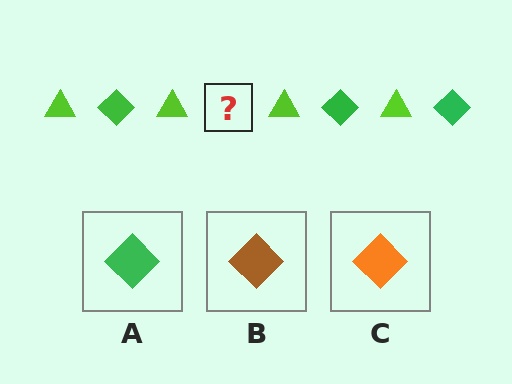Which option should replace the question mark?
Option A.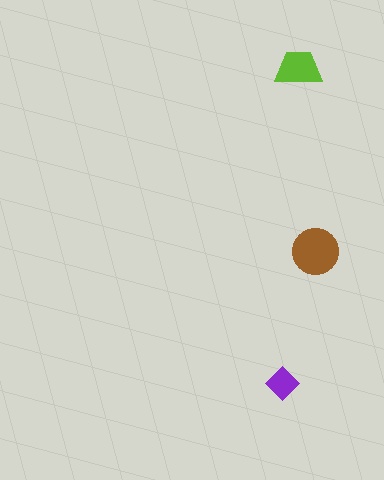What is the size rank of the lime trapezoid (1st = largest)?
2nd.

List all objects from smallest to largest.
The purple diamond, the lime trapezoid, the brown circle.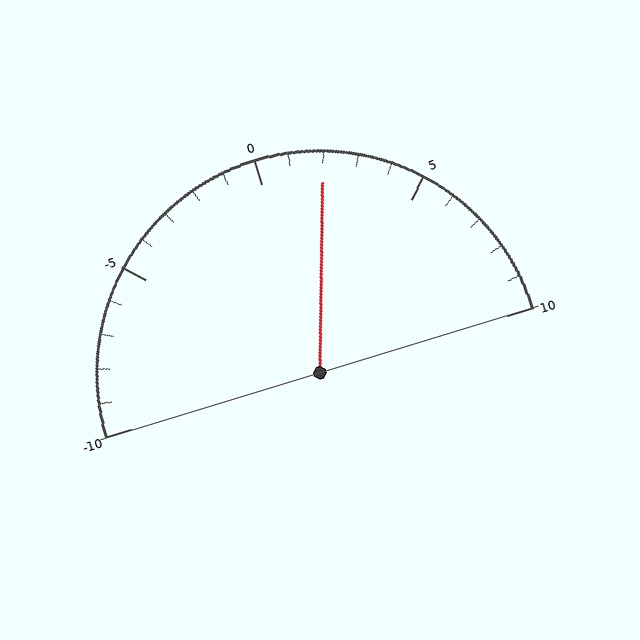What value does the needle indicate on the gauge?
The needle indicates approximately 2.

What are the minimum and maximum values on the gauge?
The gauge ranges from -10 to 10.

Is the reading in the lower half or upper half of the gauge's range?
The reading is in the upper half of the range (-10 to 10).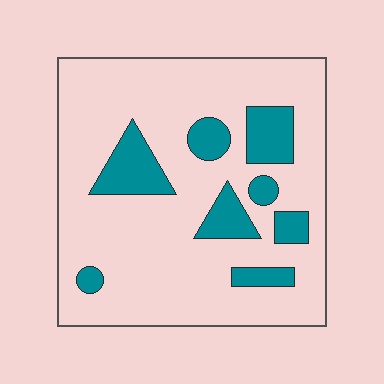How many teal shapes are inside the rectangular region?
8.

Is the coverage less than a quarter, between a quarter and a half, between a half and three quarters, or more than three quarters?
Less than a quarter.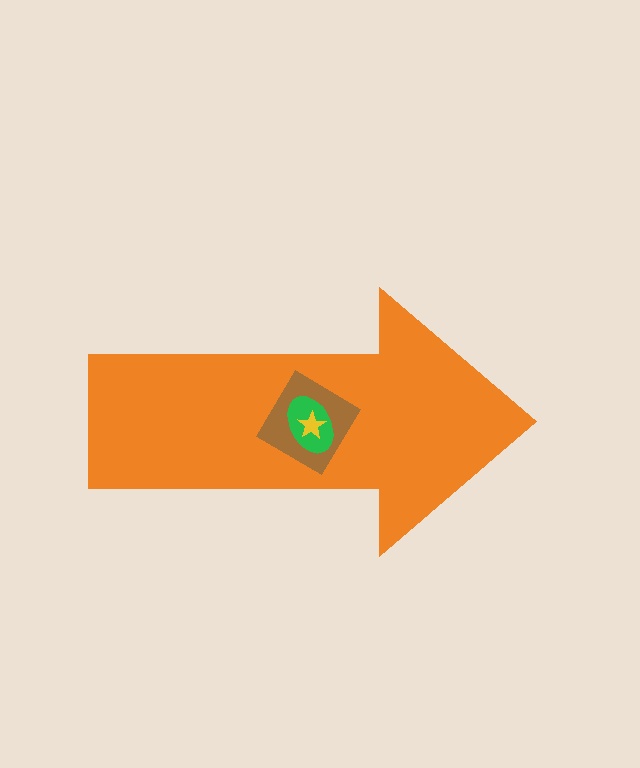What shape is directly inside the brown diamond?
The green ellipse.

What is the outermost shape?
The orange arrow.